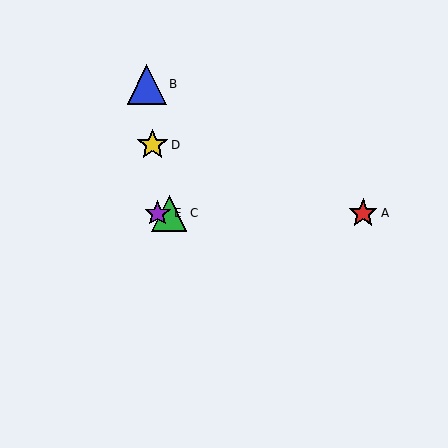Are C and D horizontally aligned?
No, C is at y≈213 and D is at y≈145.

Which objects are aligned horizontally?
Objects A, C, E are aligned horizontally.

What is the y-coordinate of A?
Object A is at y≈213.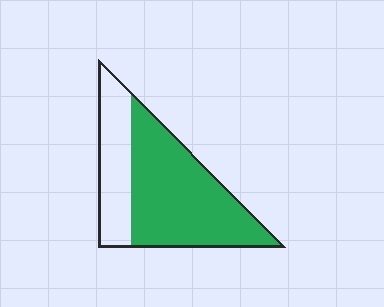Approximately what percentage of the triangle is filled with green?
Approximately 70%.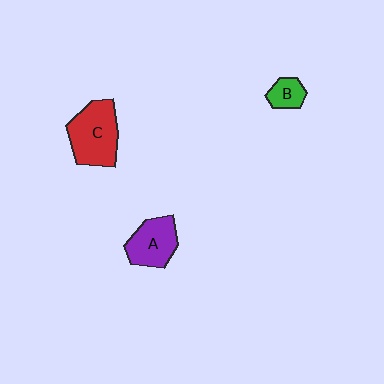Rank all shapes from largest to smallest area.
From largest to smallest: C (red), A (purple), B (green).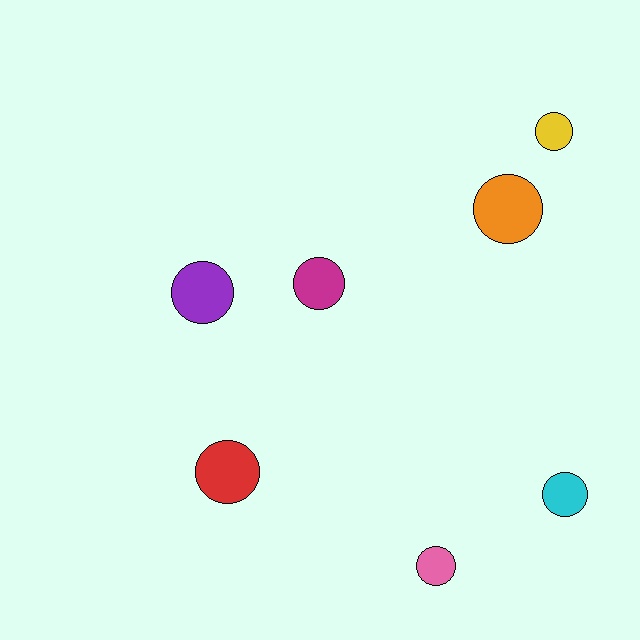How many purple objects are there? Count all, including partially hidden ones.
There is 1 purple object.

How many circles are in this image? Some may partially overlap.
There are 7 circles.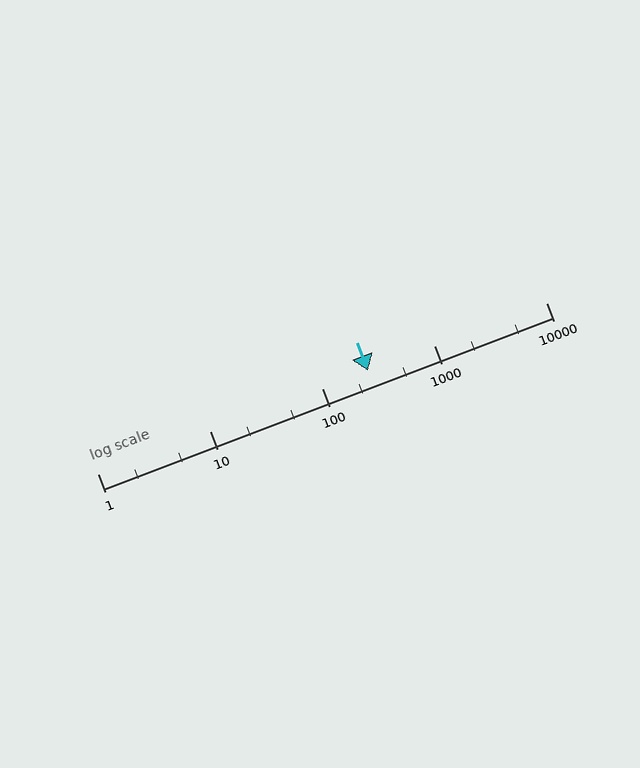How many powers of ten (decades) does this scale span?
The scale spans 4 decades, from 1 to 10000.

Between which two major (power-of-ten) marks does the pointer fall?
The pointer is between 100 and 1000.